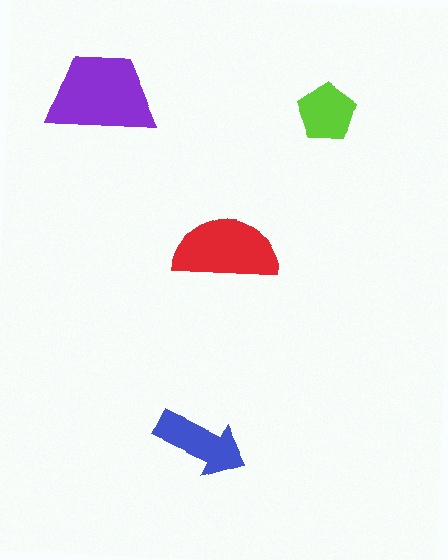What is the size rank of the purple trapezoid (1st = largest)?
1st.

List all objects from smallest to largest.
The lime pentagon, the blue arrow, the red semicircle, the purple trapezoid.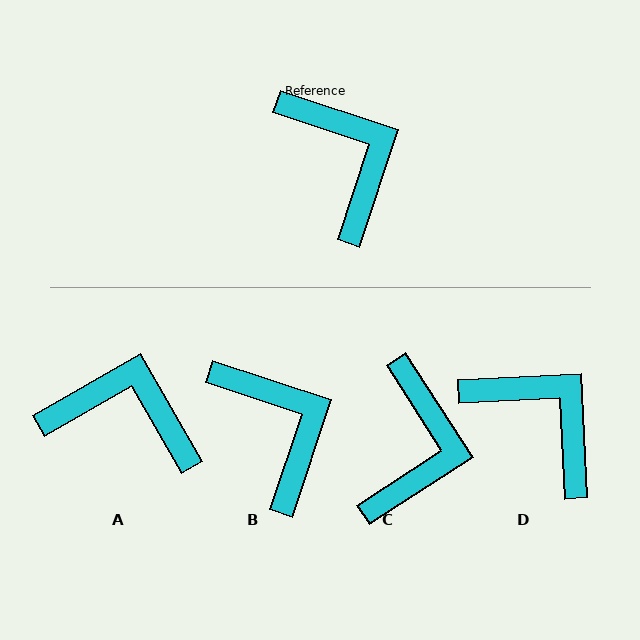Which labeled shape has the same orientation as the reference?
B.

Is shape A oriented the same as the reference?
No, it is off by about 48 degrees.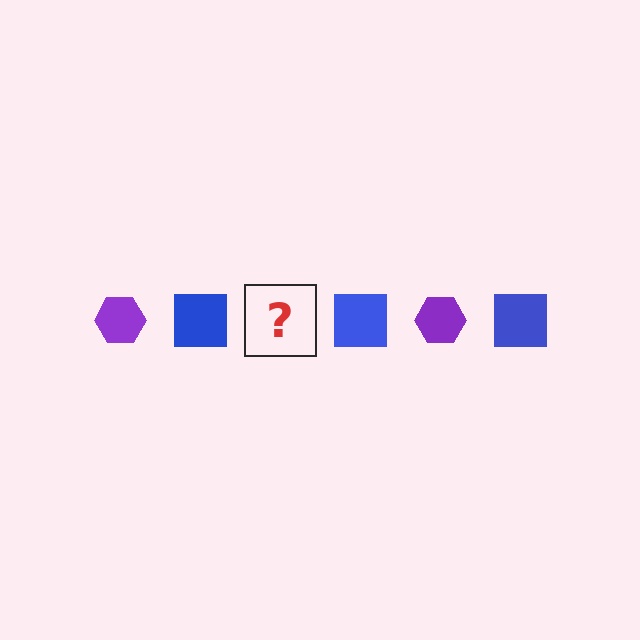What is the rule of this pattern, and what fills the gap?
The rule is that the pattern alternates between purple hexagon and blue square. The gap should be filled with a purple hexagon.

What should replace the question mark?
The question mark should be replaced with a purple hexagon.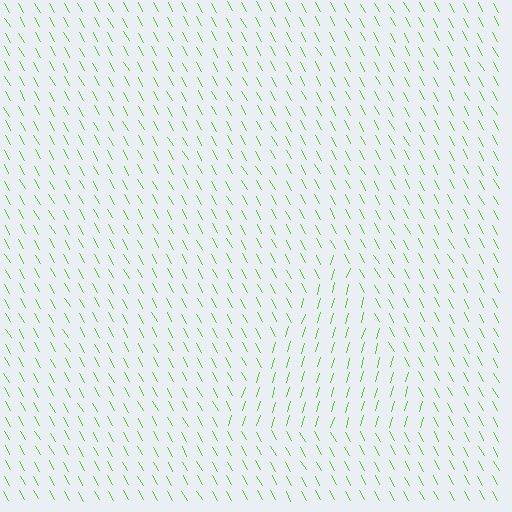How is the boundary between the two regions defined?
The boundary is defined purely by a change in line orientation (approximately 45 degrees difference). All lines are the same color and thickness.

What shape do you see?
I see a triangle.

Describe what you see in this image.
The image is filled with small lime line segments. A triangle region in the image has lines oriented differently from the surrounding lines, creating a visible texture boundary.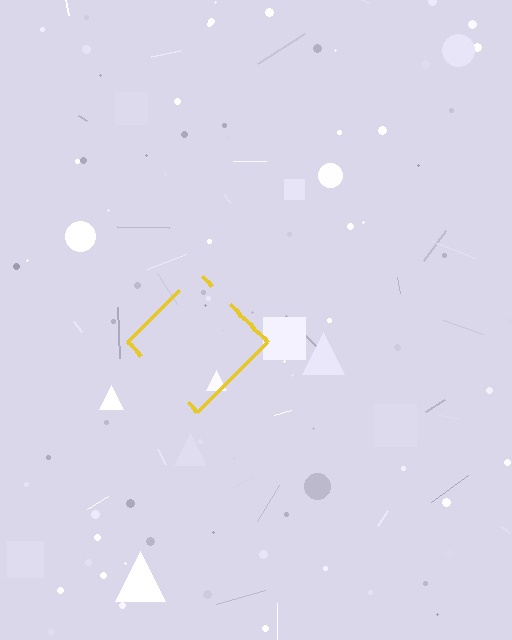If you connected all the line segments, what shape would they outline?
They would outline a diamond.